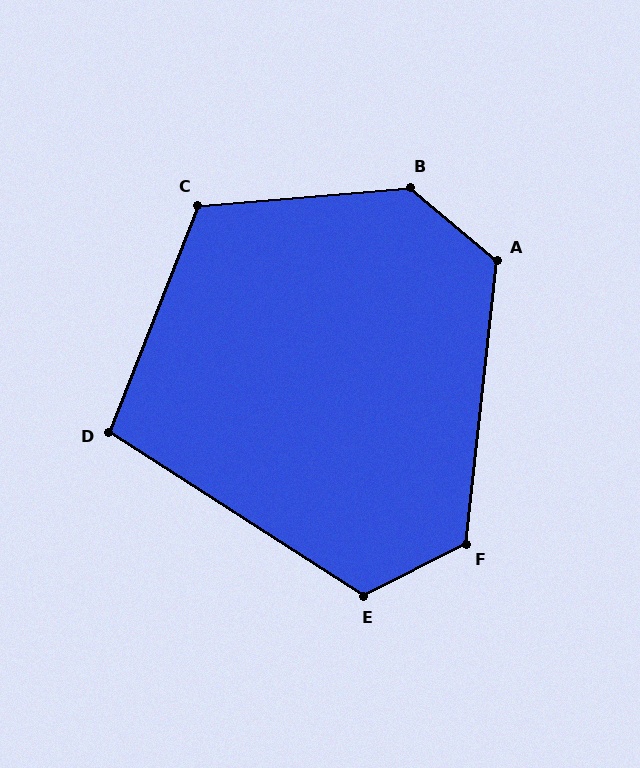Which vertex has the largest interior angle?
B, at approximately 135 degrees.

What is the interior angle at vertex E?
Approximately 120 degrees (obtuse).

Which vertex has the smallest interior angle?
D, at approximately 101 degrees.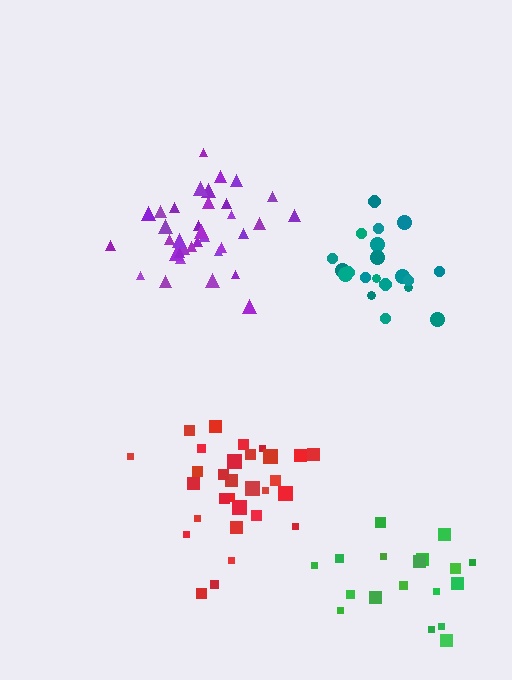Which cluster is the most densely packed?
Purple.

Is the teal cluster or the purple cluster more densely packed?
Purple.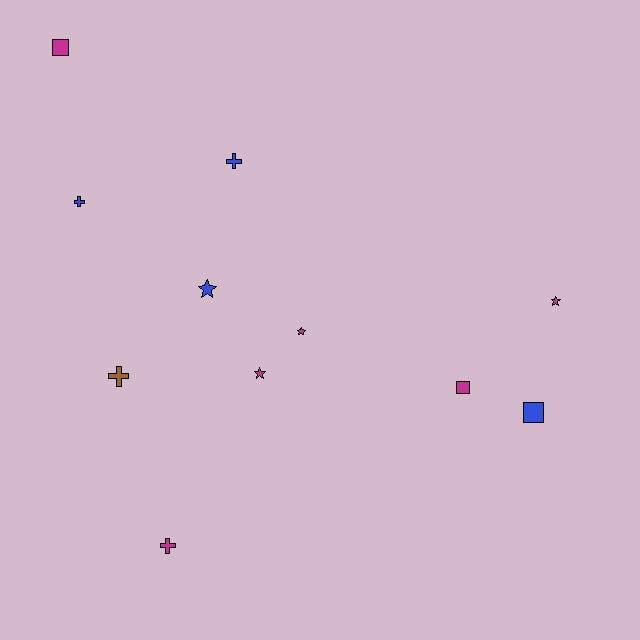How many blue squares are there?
There is 1 blue square.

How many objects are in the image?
There are 11 objects.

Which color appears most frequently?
Magenta, with 6 objects.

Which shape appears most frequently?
Star, with 4 objects.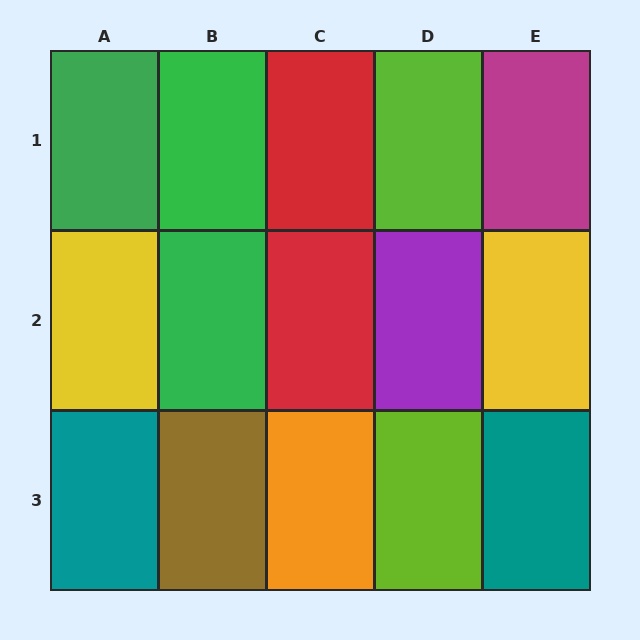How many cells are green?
3 cells are green.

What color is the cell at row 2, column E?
Yellow.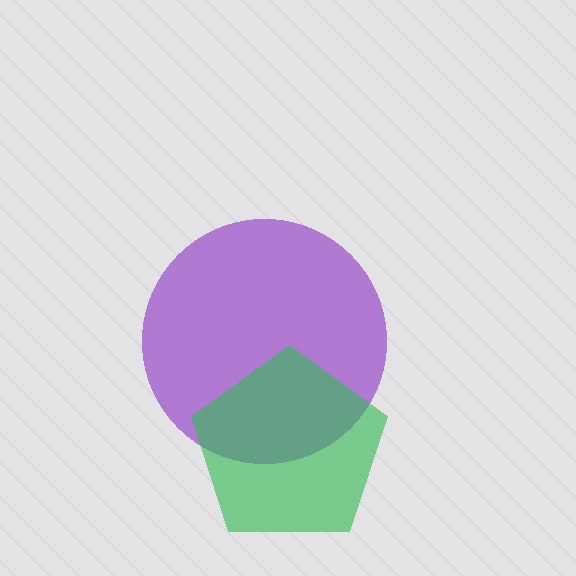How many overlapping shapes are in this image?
There are 2 overlapping shapes in the image.